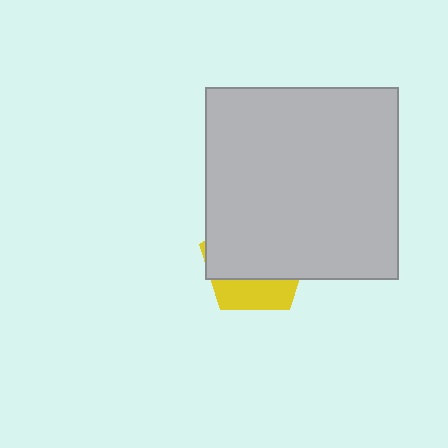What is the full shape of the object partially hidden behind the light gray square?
The partially hidden object is a yellow pentagon.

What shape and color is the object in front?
The object in front is a light gray square.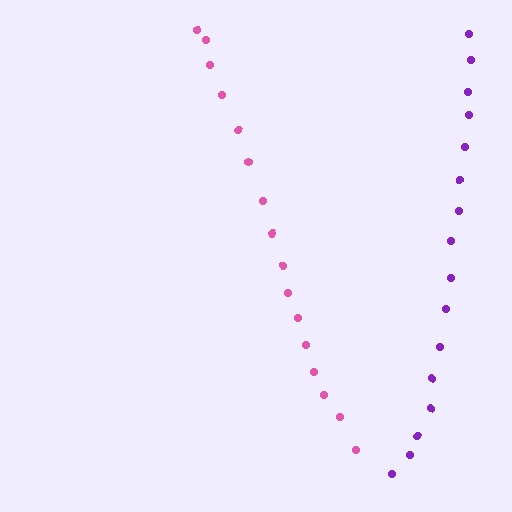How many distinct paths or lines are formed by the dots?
There are 2 distinct paths.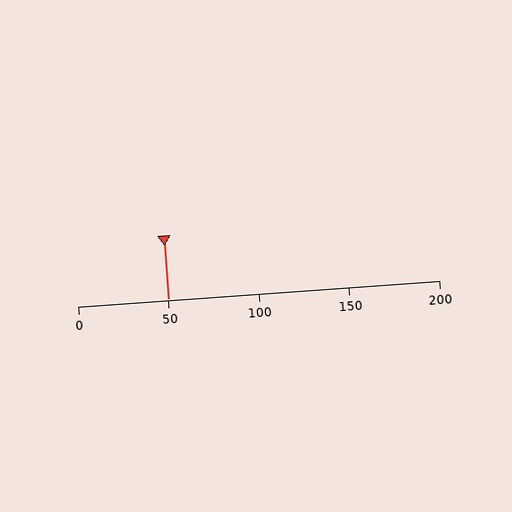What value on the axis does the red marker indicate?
The marker indicates approximately 50.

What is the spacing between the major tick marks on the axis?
The major ticks are spaced 50 apart.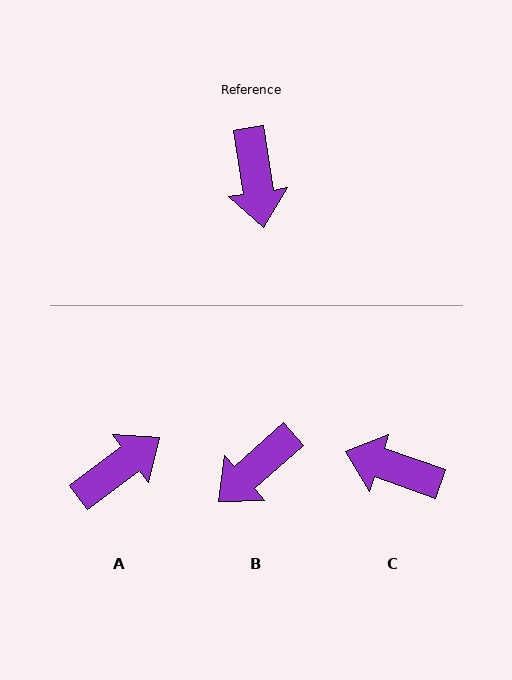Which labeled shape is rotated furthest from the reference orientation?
A, about 118 degrees away.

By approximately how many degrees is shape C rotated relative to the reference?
Approximately 118 degrees clockwise.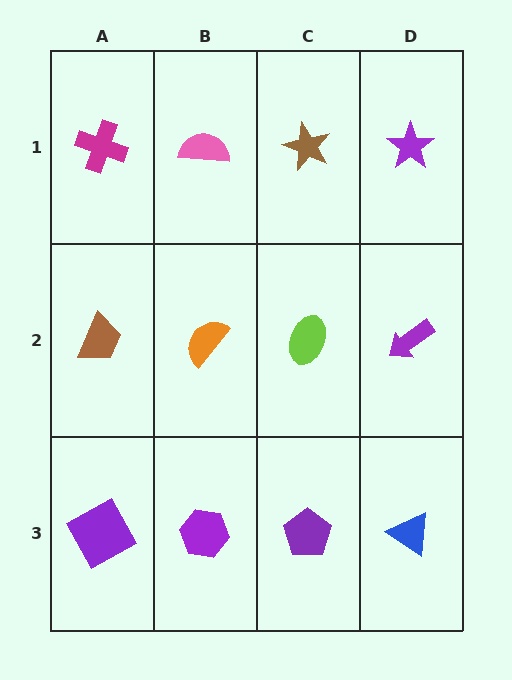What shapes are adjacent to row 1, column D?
A purple arrow (row 2, column D), a brown star (row 1, column C).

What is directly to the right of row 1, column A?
A pink semicircle.